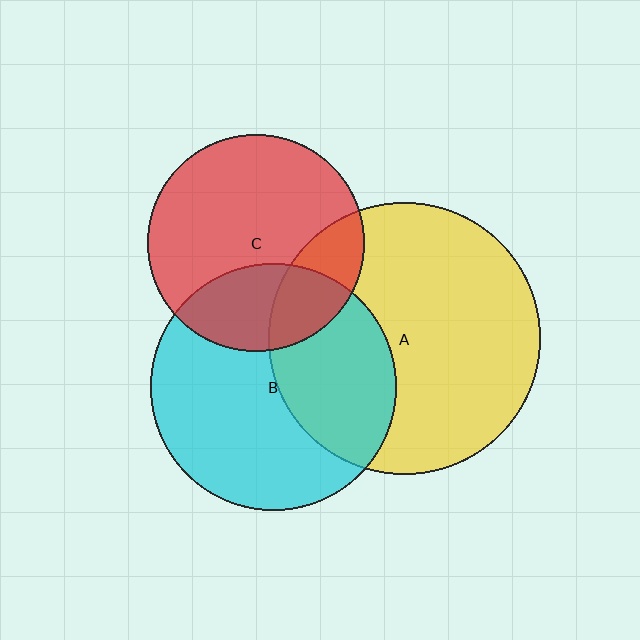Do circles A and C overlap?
Yes.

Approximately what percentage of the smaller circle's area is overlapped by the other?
Approximately 20%.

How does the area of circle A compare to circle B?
Approximately 1.2 times.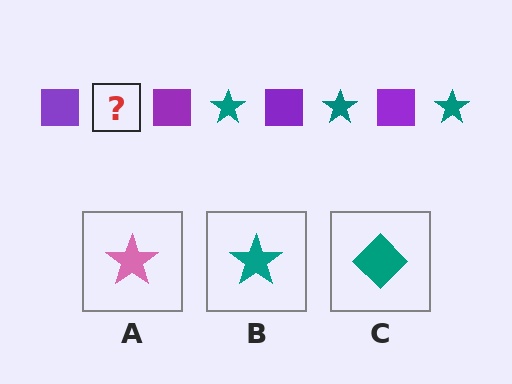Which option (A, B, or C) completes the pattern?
B.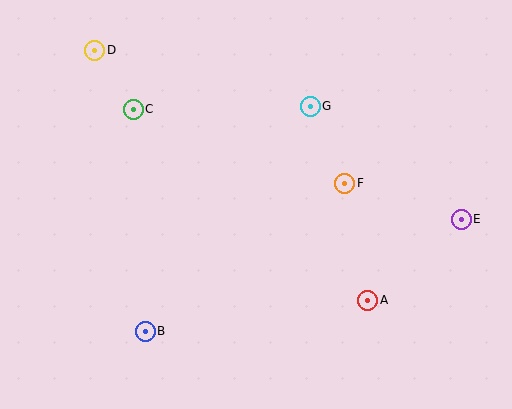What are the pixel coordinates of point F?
Point F is at (345, 183).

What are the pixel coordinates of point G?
Point G is at (310, 106).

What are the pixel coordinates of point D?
Point D is at (95, 50).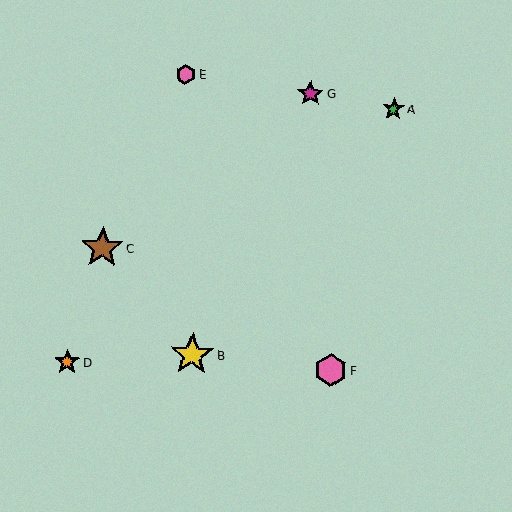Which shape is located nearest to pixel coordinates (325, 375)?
The pink hexagon (labeled F) at (331, 370) is nearest to that location.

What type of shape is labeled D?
Shape D is an orange star.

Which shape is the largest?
The yellow star (labeled B) is the largest.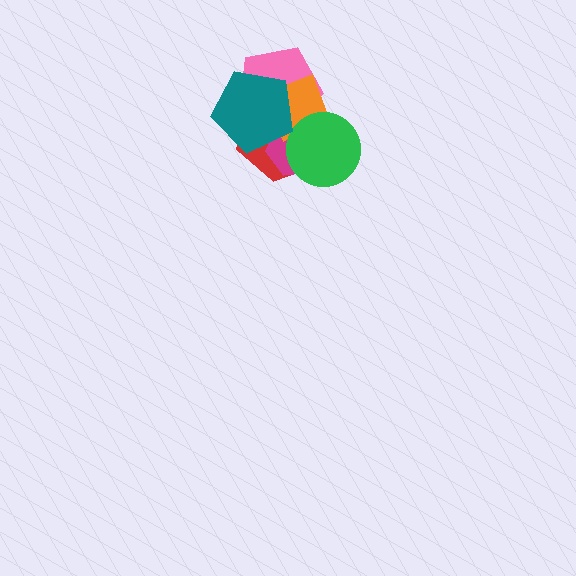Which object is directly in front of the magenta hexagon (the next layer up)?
The pink pentagon is directly in front of the magenta hexagon.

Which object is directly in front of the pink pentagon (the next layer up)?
The orange diamond is directly in front of the pink pentagon.